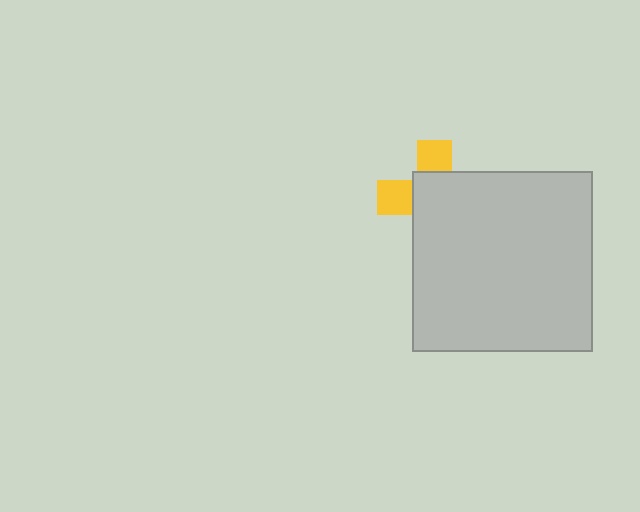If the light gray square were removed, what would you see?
You would see the complete yellow cross.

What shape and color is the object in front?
The object in front is a light gray square.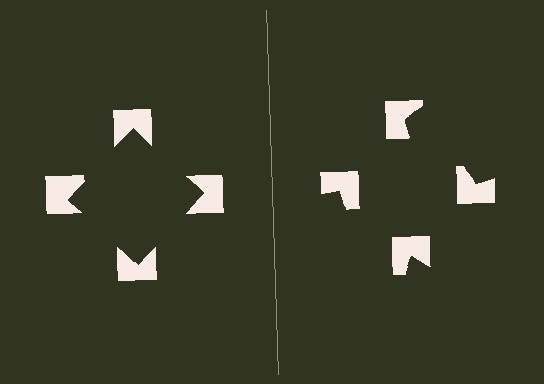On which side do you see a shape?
An illusory square appears on the left side. On the right side the wedge cuts are rotated, so no coherent shape forms.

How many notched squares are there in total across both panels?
8 — 4 on each side.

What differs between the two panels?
The notched squares are positioned identically on both sides; only the wedge orientations differ. On the left they align to a square; on the right they are misaligned.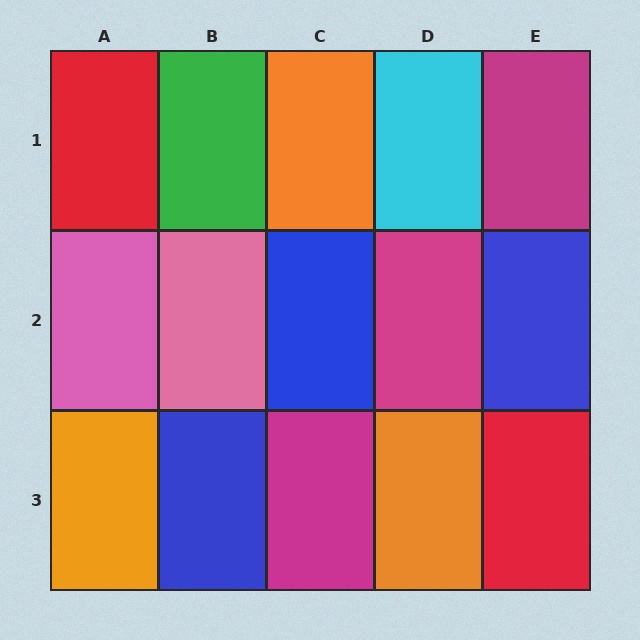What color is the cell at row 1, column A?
Red.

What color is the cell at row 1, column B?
Green.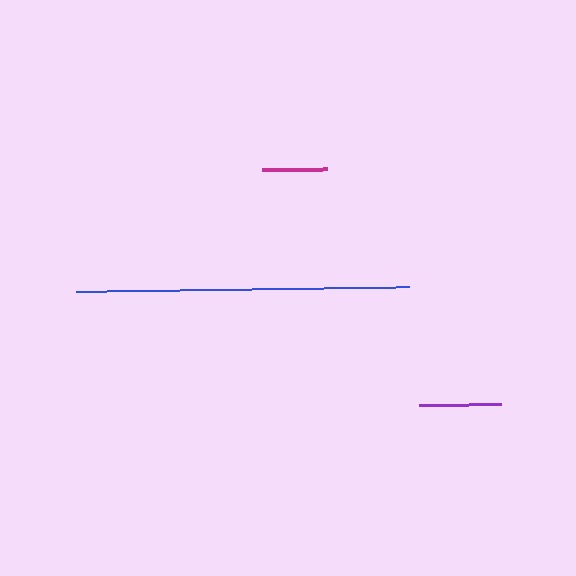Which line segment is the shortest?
The magenta line is the shortest at approximately 66 pixels.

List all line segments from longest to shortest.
From longest to shortest: blue, purple, magenta.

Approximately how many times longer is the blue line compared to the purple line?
The blue line is approximately 4.1 times the length of the purple line.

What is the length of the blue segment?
The blue segment is approximately 333 pixels long.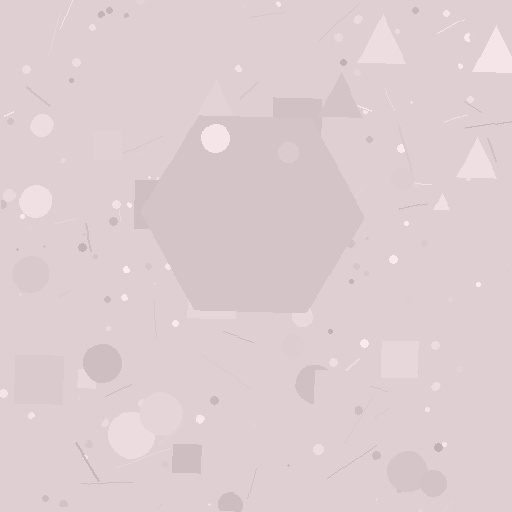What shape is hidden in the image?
A hexagon is hidden in the image.